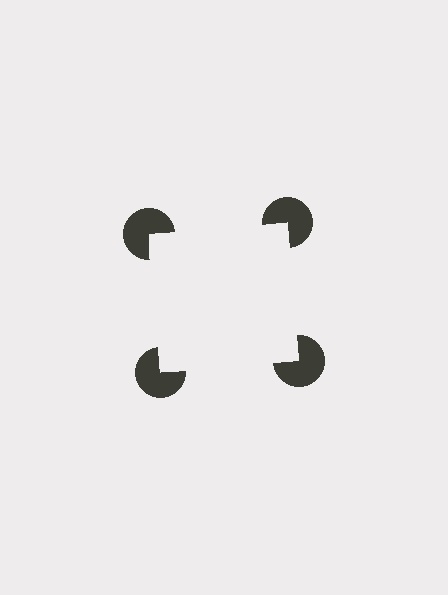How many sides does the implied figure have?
4 sides.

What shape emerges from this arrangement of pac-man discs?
An illusory square — its edges are inferred from the aligned wedge cuts in the pac-man discs, not physically drawn.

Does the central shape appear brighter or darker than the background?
It typically appears slightly brighter than the background, even though no actual brightness change is drawn.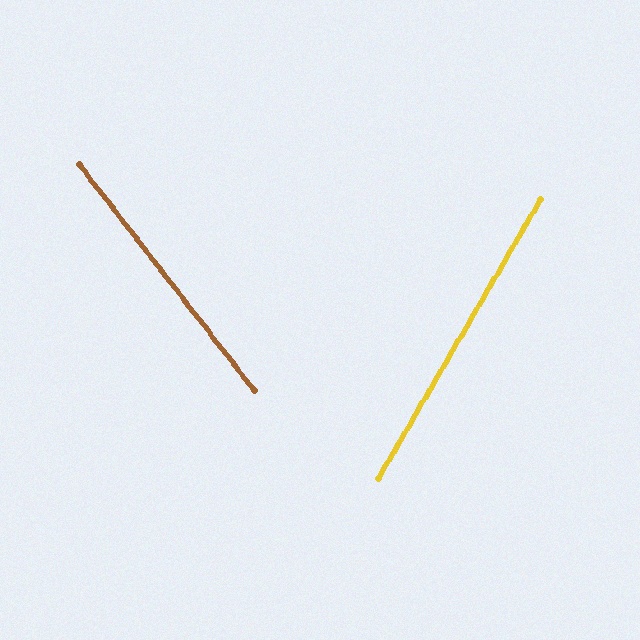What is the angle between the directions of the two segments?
Approximately 68 degrees.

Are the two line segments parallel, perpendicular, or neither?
Neither parallel nor perpendicular — they differ by about 68°.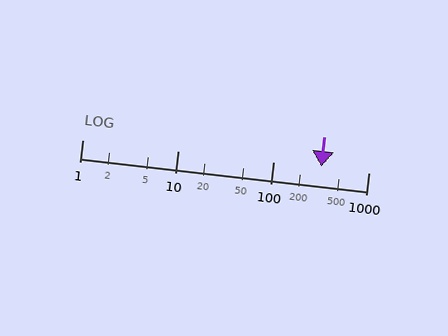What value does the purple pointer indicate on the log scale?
The pointer indicates approximately 320.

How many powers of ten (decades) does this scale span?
The scale spans 3 decades, from 1 to 1000.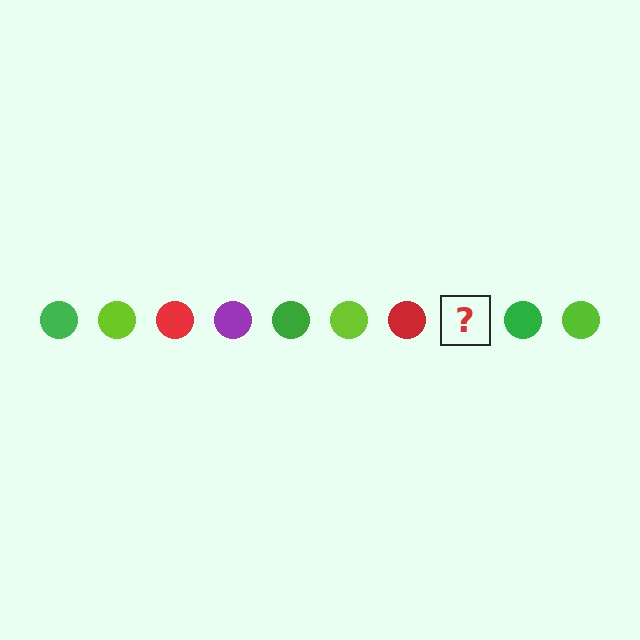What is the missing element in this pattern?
The missing element is a purple circle.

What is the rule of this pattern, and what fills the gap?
The rule is that the pattern cycles through green, lime, red, purple circles. The gap should be filled with a purple circle.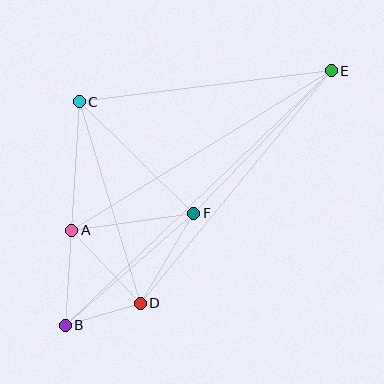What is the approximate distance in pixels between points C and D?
The distance between C and D is approximately 211 pixels.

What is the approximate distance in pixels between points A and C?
The distance between A and C is approximately 129 pixels.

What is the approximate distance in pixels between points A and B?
The distance between A and B is approximately 95 pixels.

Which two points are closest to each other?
Points B and D are closest to each other.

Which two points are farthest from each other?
Points B and E are farthest from each other.